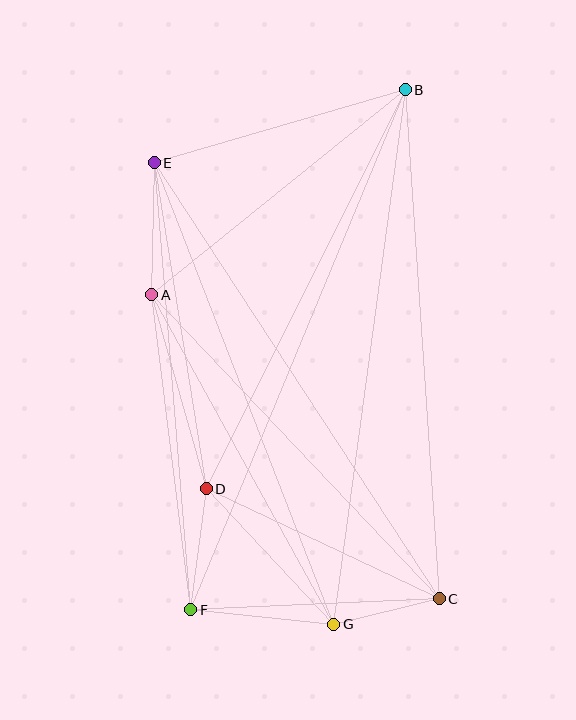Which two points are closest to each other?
Points C and G are closest to each other.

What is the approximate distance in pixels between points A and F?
The distance between A and F is approximately 317 pixels.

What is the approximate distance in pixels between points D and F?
The distance between D and F is approximately 122 pixels.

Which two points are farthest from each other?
Points B and F are farthest from each other.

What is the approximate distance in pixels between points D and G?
The distance between D and G is approximately 186 pixels.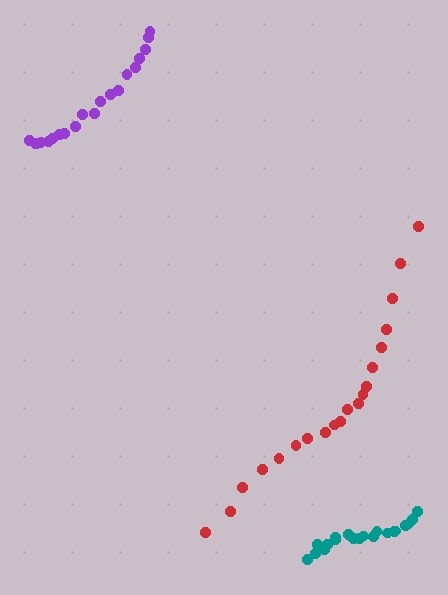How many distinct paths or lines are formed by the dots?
There are 3 distinct paths.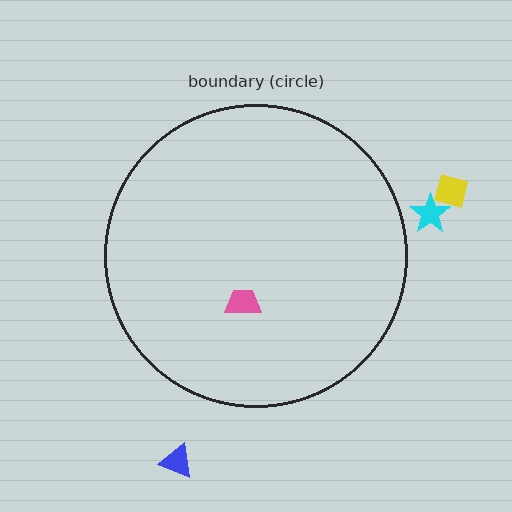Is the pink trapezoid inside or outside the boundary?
Inside.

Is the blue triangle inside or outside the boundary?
Outside.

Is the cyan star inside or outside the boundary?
Outside.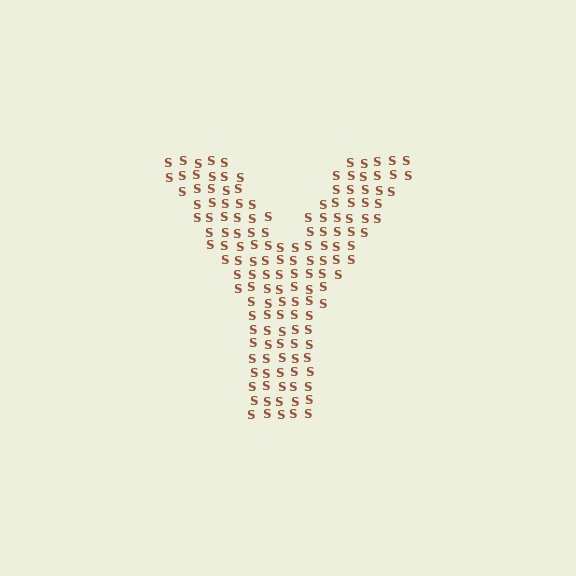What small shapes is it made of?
It is made of small letter S's.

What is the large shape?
The large shape is the letter Y.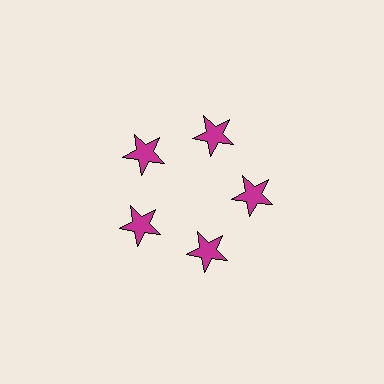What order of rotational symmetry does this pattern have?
This pattern has 5-fold rotational symmetry.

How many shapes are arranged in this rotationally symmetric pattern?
There are 5 shapes, arranged in 5 groups of 1.